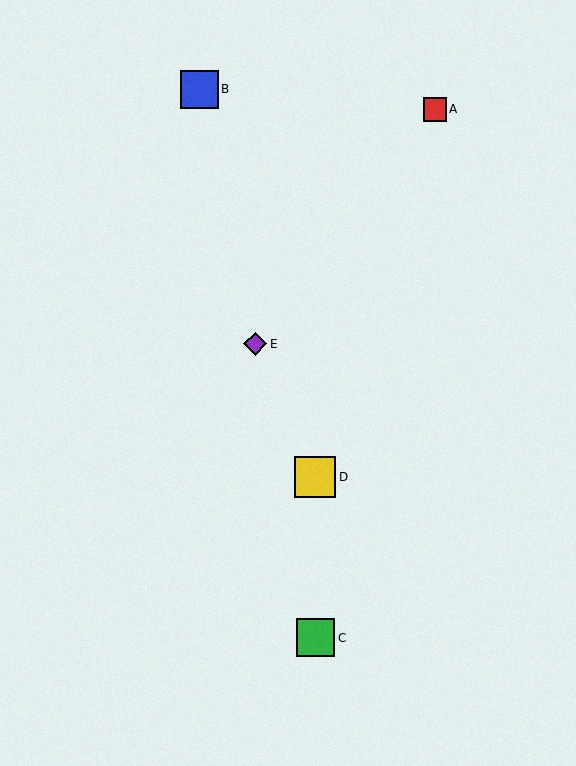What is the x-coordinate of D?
Object D is at x≈315.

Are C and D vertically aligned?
Yes, both are at x≈315.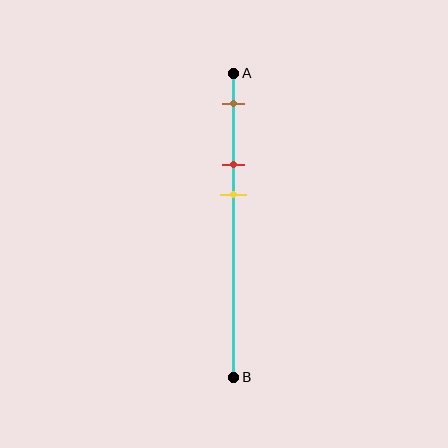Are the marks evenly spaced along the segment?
Yes, the marks are approximately evenly spaced.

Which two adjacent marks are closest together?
The red and yellow marks are the closest adjacent pair.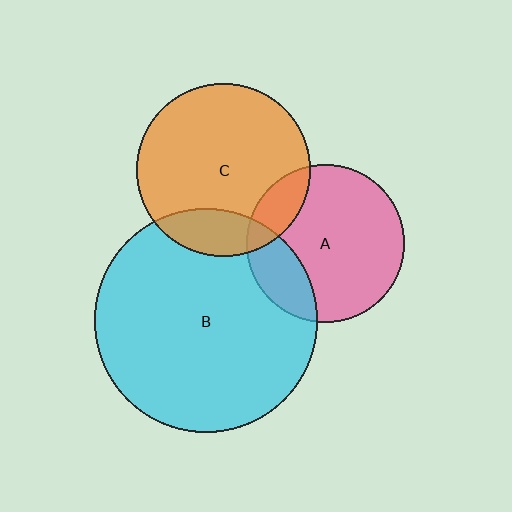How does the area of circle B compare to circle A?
Approximately 2.0 times.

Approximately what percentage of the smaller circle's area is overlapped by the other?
Approximately 15%.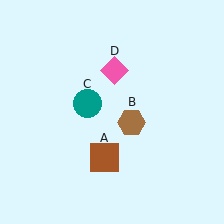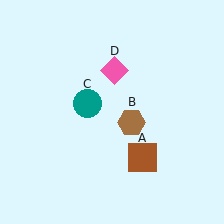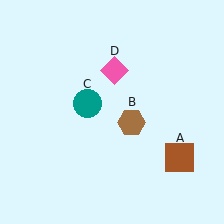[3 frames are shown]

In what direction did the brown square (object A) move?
The brown square (object A) moved right.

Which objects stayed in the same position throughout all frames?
Brown hexagon (object B) and teal circle (object C) and pink diamond (object D) remained stationary.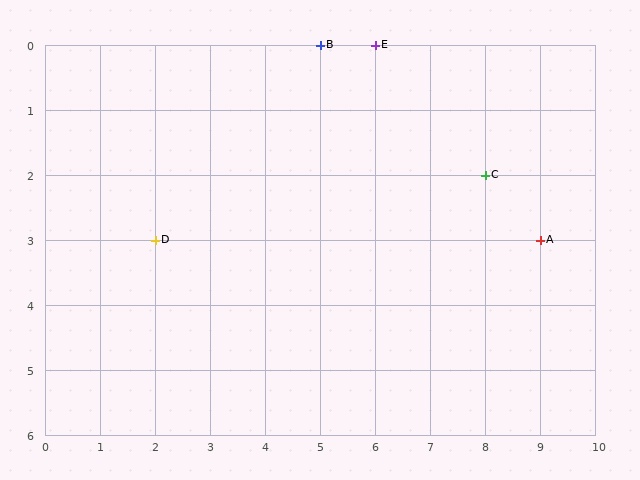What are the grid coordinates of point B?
Point B is at grid coordinates (5, 0).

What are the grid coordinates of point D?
Point D is at grid coordinates (2, 3).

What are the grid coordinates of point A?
Point A is at grid coordinates (9, 3).